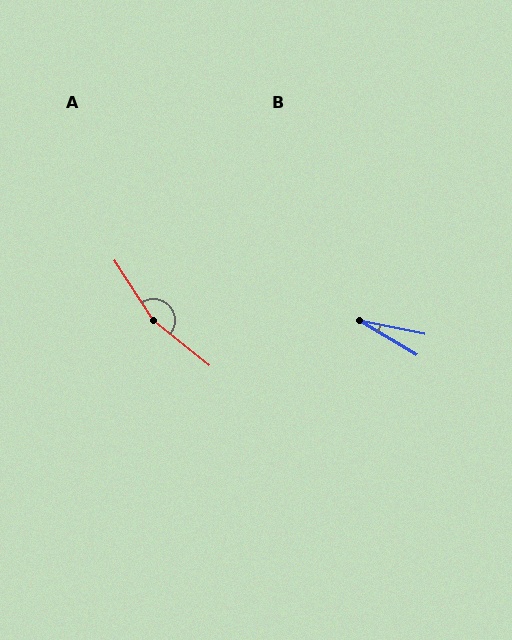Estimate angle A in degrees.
Approximately 162 degrees.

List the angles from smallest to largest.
B (20°), A (162°).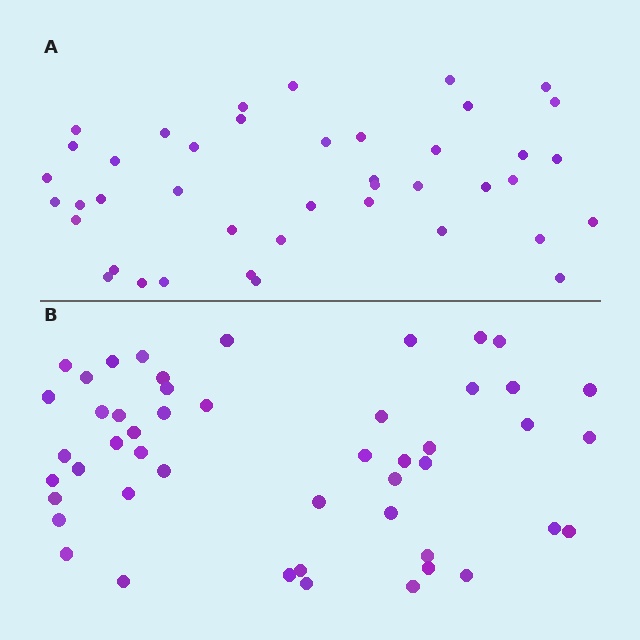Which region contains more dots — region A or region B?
Region B (the bottom region) has more dots.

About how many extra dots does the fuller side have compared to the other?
Region B has roughly 8 or so more dots than region A.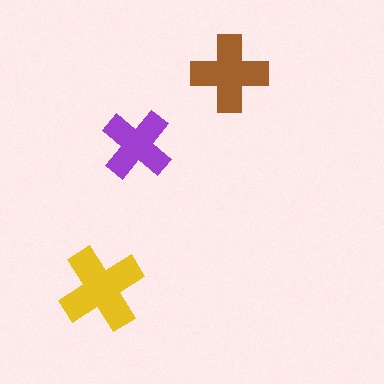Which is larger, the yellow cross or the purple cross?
The yellow one.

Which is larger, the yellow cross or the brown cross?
The yellow one.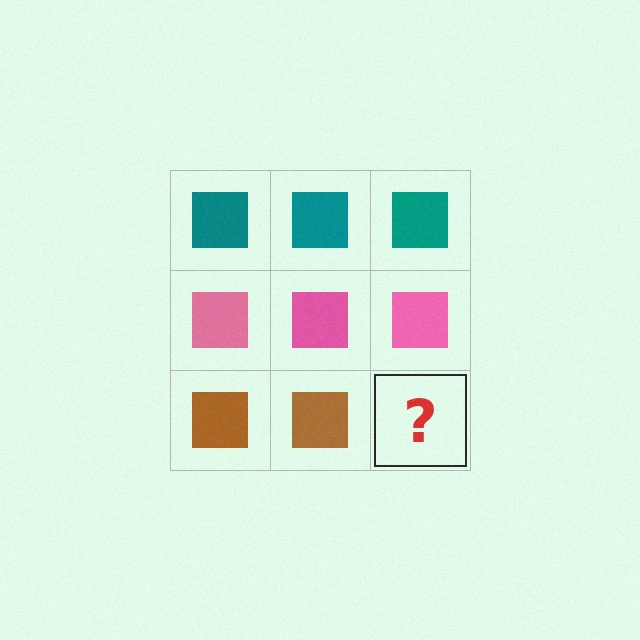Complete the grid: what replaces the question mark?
The question mark should be replaced with a brown square.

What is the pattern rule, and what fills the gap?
The rule is that each row has a consistent color. The gap should be filled with a brown square.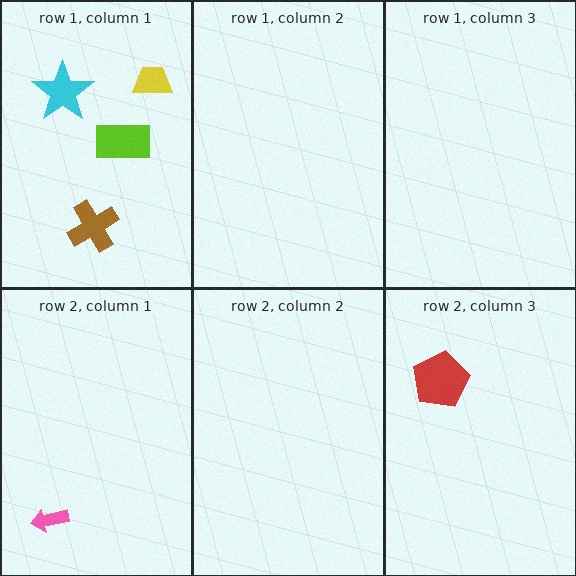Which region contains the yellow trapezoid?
The row 1, column 1 region.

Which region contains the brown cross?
The row 1, column 1 region.